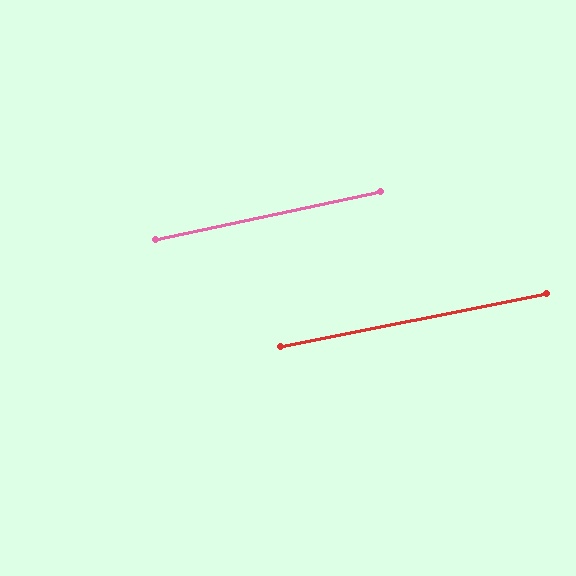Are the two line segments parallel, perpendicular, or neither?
Parallel — their directions differ by only 0.9°.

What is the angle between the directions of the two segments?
Approximately 1 degree.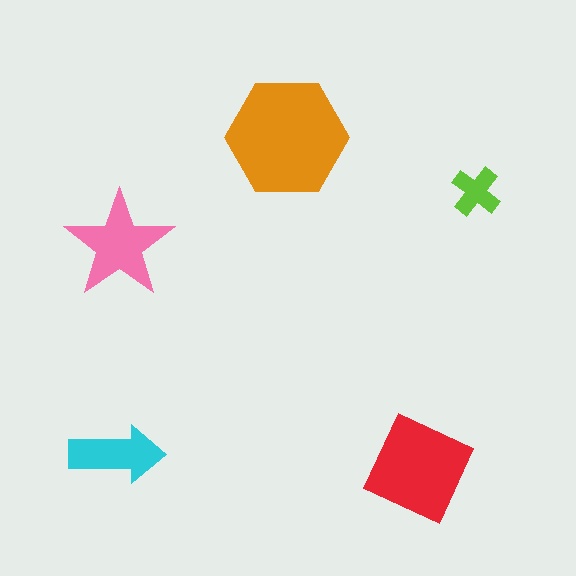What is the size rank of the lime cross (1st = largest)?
5th.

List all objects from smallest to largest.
The lime cross, the cyan arrow, the pink star, the red diamond, the orange hexagon.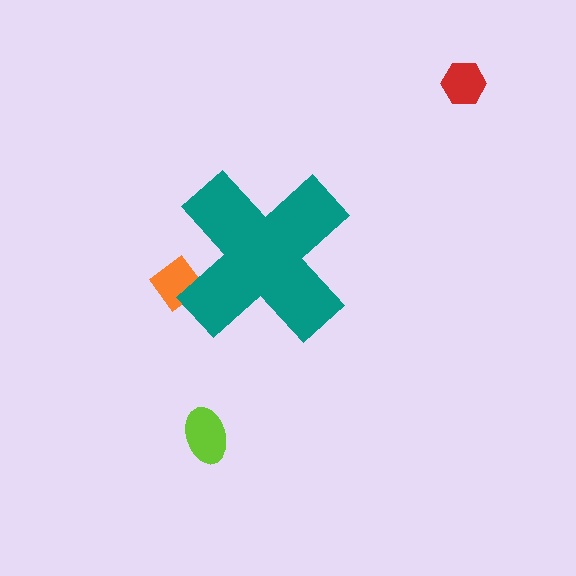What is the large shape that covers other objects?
A teal cross.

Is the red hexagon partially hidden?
No, the red hexagon is fully visible.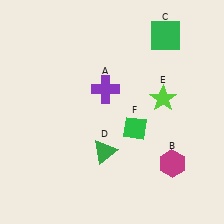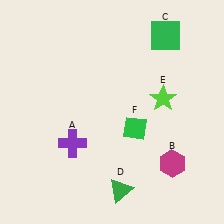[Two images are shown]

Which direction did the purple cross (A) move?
The purple cross (A) moved down.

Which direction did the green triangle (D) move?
The green triangle (D) moved down.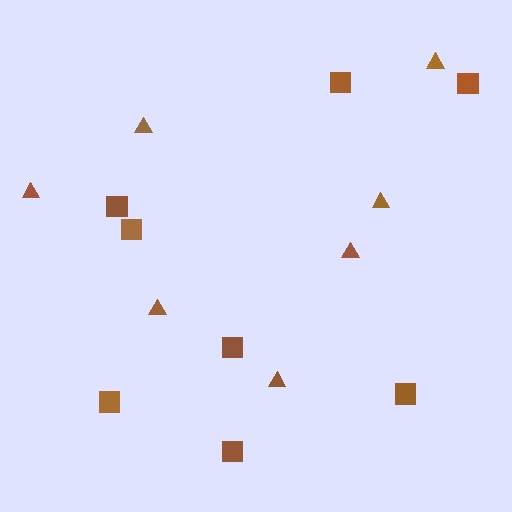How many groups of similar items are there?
There are 2 groups: one group of squares (8) and one group of triangles (7).